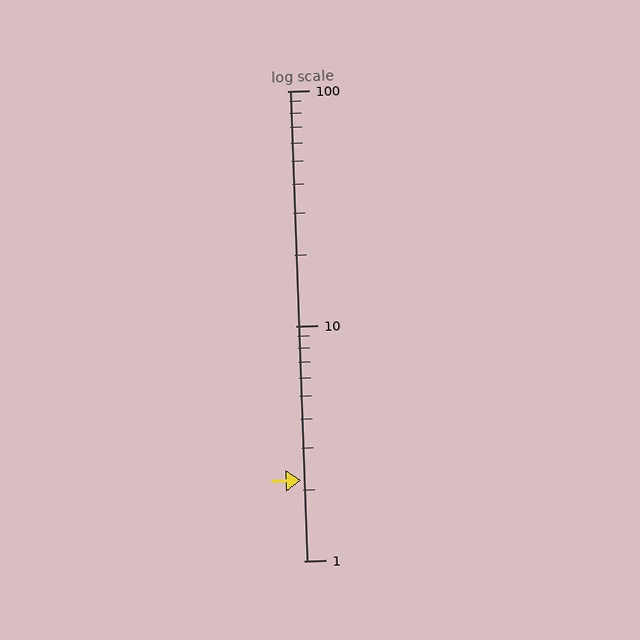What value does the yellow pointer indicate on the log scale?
The pointer indicates approximately 2.2.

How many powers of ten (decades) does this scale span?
The scale spans 2 decades, from 1 to 100.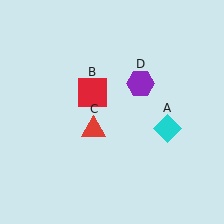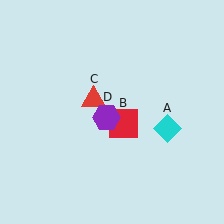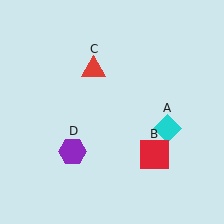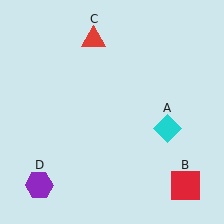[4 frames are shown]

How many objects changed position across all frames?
3 objects changed position: red square (object B), red triangle (object C), purple hexagon (object D).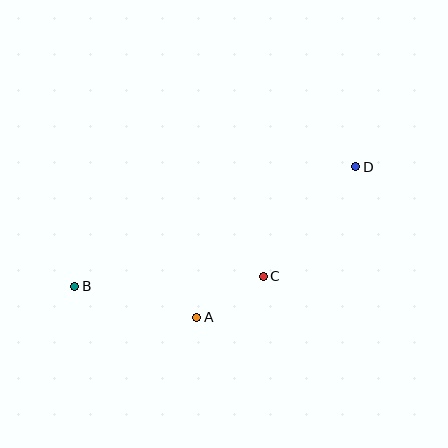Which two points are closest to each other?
Points A and C are closest to each other.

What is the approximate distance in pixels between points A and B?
The distance between A and B is approximately 126 pixels.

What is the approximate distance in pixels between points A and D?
The distance between A and D is approximately 219 pixels.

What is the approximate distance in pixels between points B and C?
The distance between B and C is approximately 189 pixels.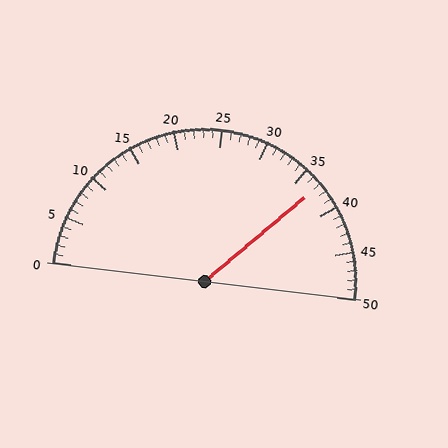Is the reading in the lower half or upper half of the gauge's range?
The reading is in the upper half of the range (0 to 50).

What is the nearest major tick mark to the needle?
The nearest major tick mark is 35.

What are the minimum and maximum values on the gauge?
The gauge ranges from 0 to 50.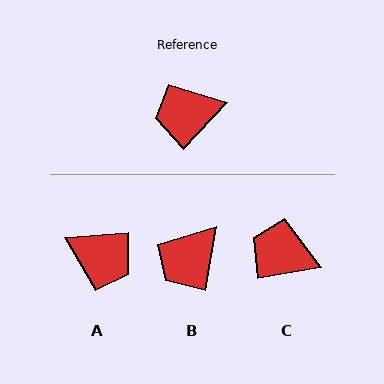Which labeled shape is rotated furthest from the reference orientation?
A, about 138 degrees away.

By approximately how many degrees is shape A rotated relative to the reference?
Approximately 138 degrees counter-clockwise.